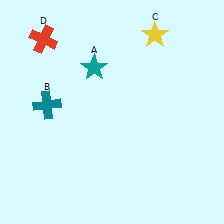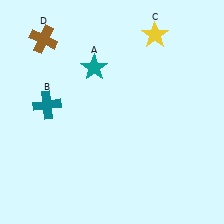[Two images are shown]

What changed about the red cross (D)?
In Image 1, D is red. In Image 2, it changed to brown.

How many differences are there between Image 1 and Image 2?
There is 1 difference between the two images.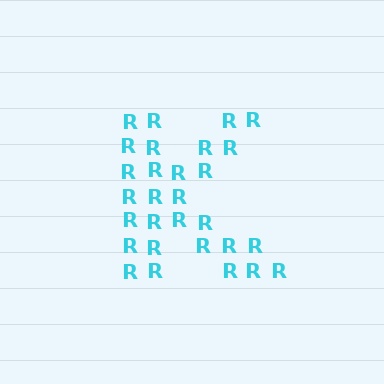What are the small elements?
The small elements are letter R's.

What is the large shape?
The large shape is the letter K.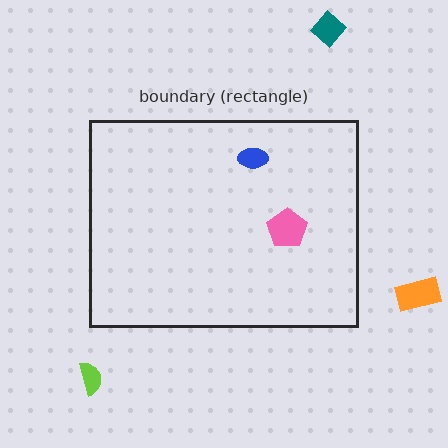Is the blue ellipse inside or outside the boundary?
Inside.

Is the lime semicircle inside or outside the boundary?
Outside.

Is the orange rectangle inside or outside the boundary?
Outside.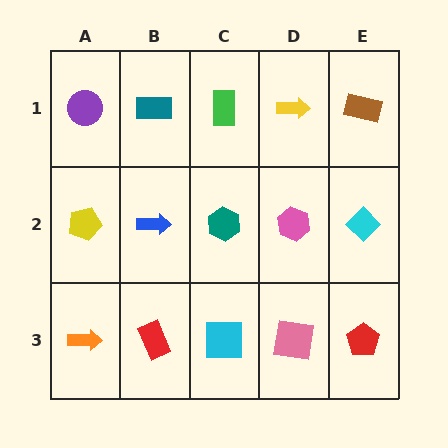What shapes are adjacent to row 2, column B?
A teal rectangle (row 1, column B), a red rectangle (row 3, column B), a yellow pentagon (row 2, column A), a teal hexagon (row 2, column C).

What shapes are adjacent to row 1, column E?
A cyan diamond (row 2, column E), a yellow arrow (row 1, column D).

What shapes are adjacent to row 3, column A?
A yellow pentagon (row 2, column A), a red rectangle (row 3, column B).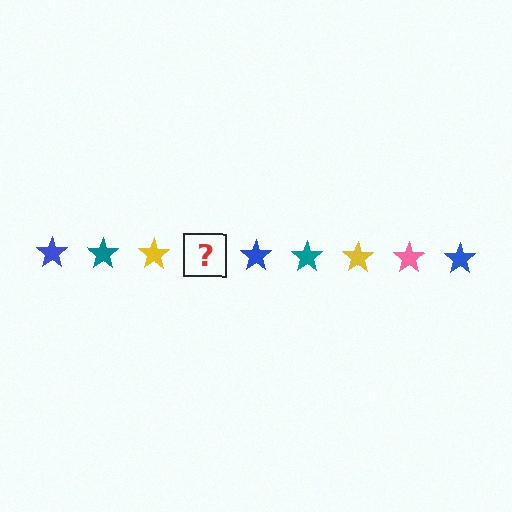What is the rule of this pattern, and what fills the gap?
The rule is that the pattern cycles through blue, teal, yellow, pink stars. The gap should be filled with a pink star.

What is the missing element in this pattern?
The missing element is a pink star.